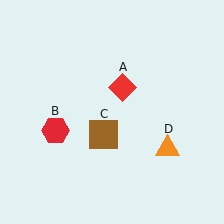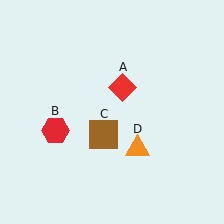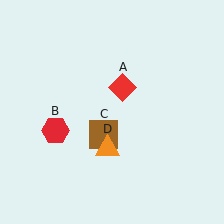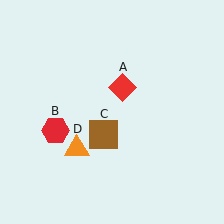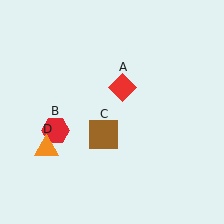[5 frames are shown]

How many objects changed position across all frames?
1 object changed position: orange triangle (object D).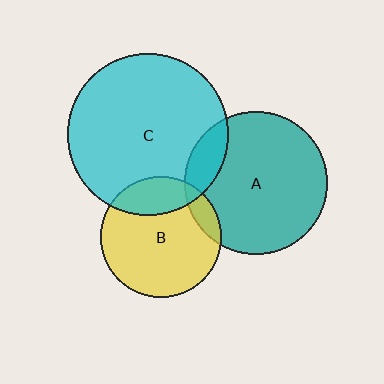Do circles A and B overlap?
Yes.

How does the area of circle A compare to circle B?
Approximately 1.4 times.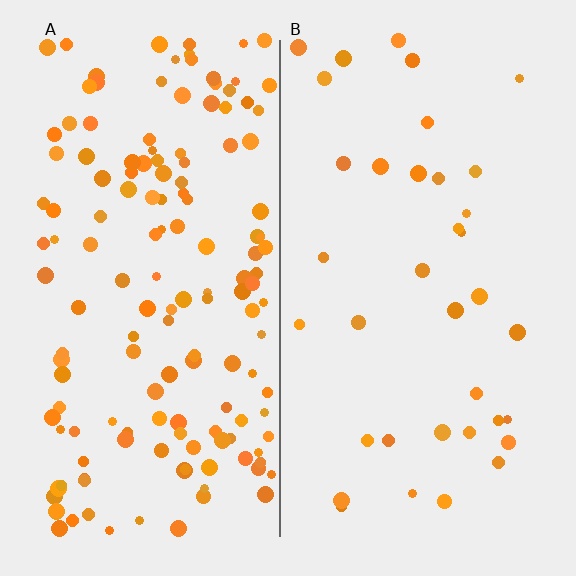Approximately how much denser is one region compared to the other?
Approximately 4.1× — region A over region B.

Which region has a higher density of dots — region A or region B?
A (the left).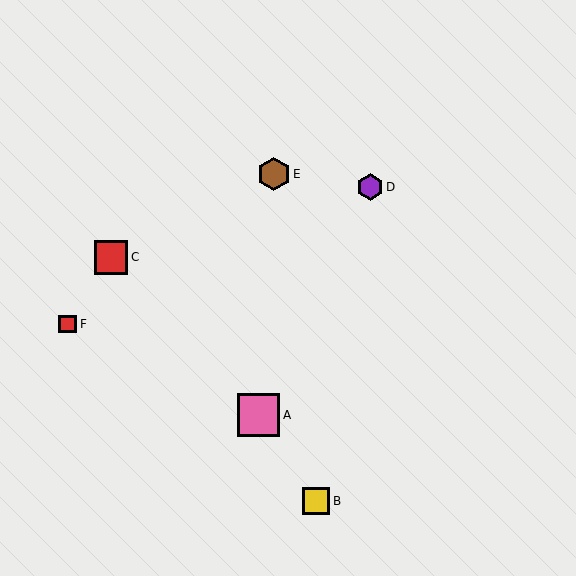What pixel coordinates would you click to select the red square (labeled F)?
Click at (68, 324) to select the red square F.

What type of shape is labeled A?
Shape A is a pink square.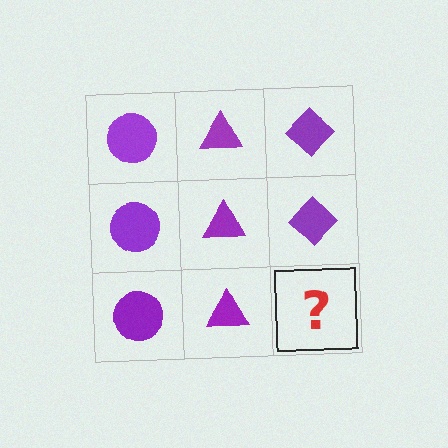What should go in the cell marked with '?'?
The missing cell should contain a purple diamond.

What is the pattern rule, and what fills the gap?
The rule is that each column has a consistent shape. The gap should be filled with a purple diamond.